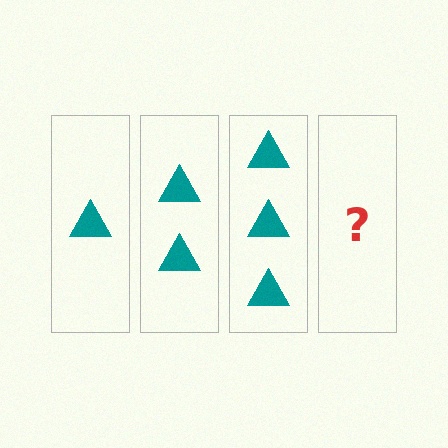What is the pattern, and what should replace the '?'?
The pattern is that each step adds one more triangle. The '?' should be 4 triangles.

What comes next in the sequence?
The next element should be 4 triangles.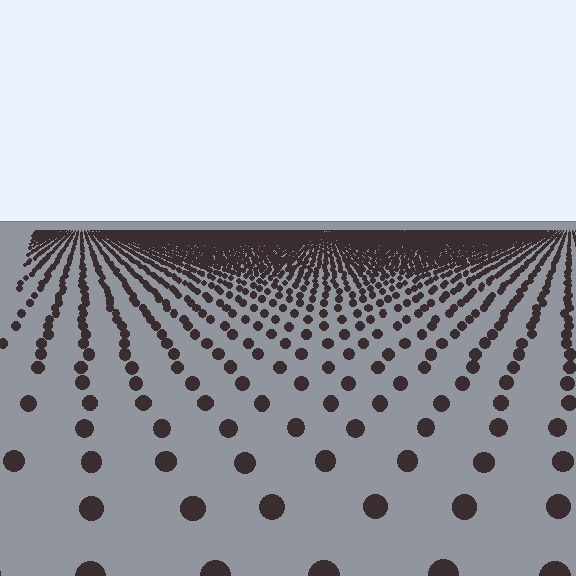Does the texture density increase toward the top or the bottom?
Density increases toward the top.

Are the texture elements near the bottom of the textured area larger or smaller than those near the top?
Larger. Near the bottom, elements are closer to the viewer and appear at a bigger on-screen size.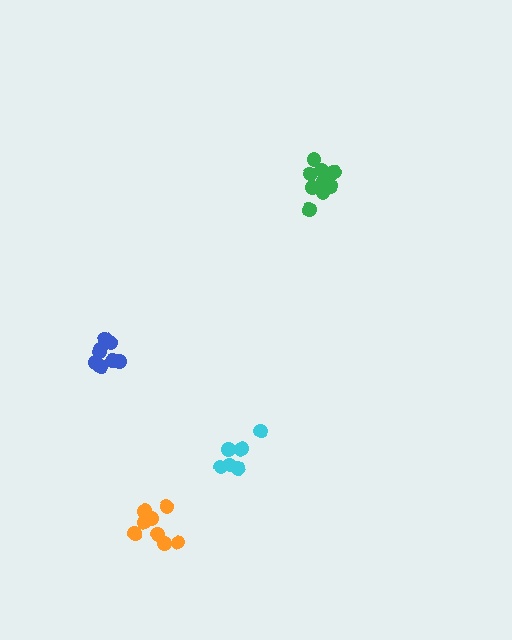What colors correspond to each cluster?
The clusters are colored: green, blue, orange, cyan.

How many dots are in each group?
Group 1: 9 dots, Group 2: 8 dots, Group 3: 8 dots, Group 4: 6 dots (31 total).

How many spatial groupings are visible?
There are 4 spatial groupings.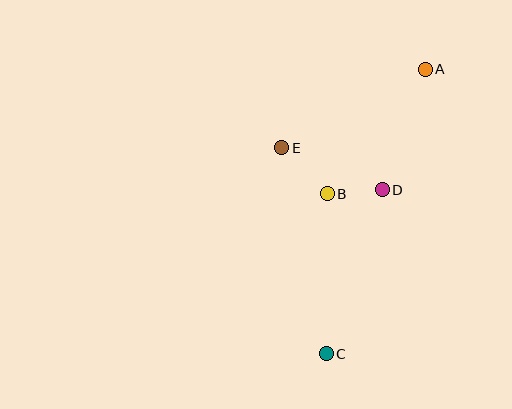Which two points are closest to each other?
Points B and D are closest to each other.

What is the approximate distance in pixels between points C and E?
The distance between C and E is approximately 211 pixels.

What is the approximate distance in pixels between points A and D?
The distance between A and D is approximately 128 pixels.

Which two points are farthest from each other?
Points A and C are farthest from each other.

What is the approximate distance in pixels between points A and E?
The distance between A and E is approximately 163 pixels.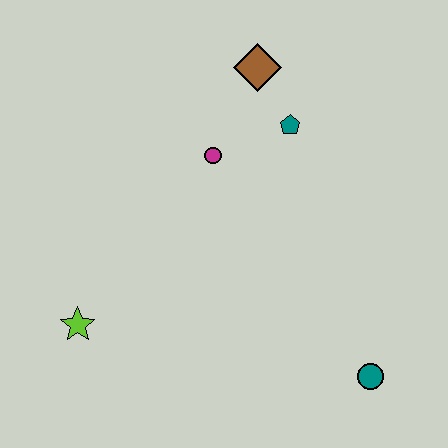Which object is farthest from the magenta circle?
The teal circle is farthest from the magenta circle.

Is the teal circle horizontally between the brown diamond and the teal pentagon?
No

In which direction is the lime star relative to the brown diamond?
The lime star is below the brown diamond.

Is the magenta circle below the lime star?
No